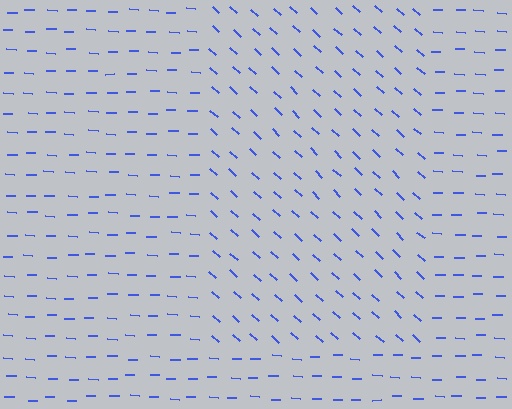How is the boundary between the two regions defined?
The boundary is defined purely by a change in line orientation (approximately 40 degrees difference). All lines are the same color and thickness.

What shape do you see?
I see a rectangle.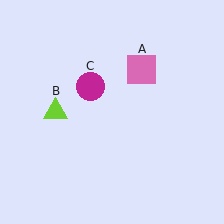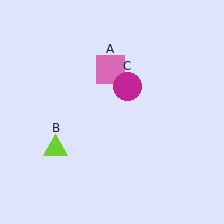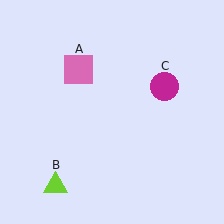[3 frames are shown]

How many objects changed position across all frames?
3 objects changed position: pink square (object A), lime triangle (object B), magenta circle (object C).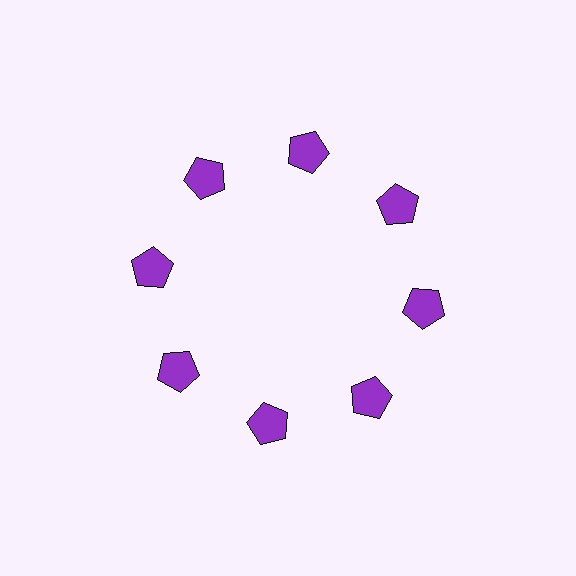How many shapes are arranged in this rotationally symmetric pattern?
There are 8 shapes, arranged in 8 groups of 1.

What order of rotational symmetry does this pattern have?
This pattern has 8-fold rotational symmetry.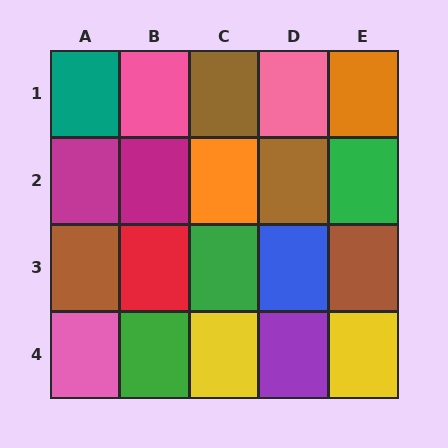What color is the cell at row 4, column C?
Yellow.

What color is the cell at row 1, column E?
Orange.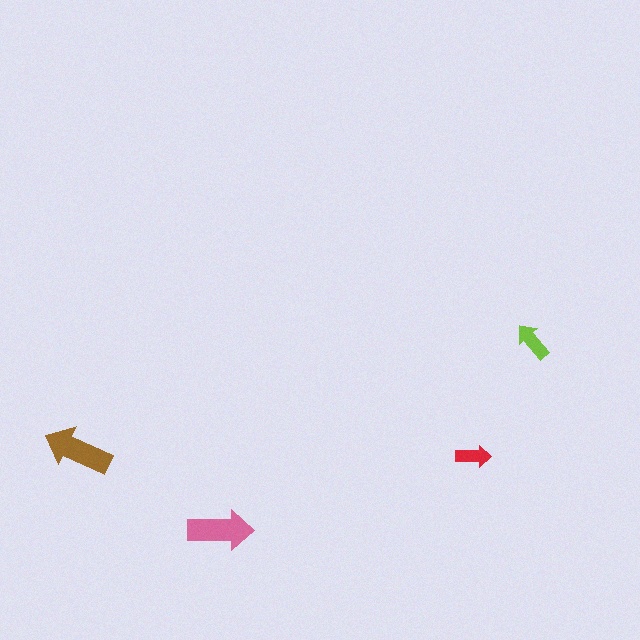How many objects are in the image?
There are 4 objects in the image.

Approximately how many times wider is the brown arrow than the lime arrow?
About 2 times wider.